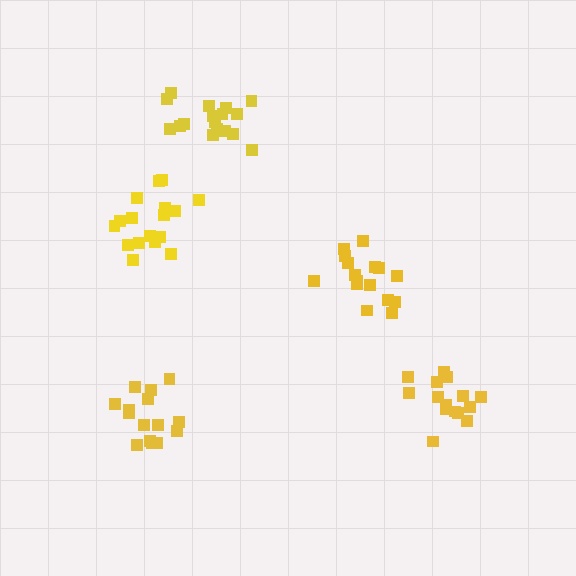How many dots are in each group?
Group 1: 15 dots, Group 2: 17 dots, Group 3: 16 dots, Group 4: 18 dots, Group 5: 15 dots (81 total).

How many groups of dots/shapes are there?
There are 5 groups.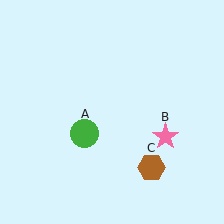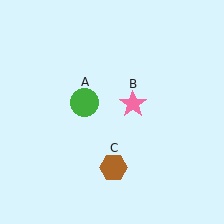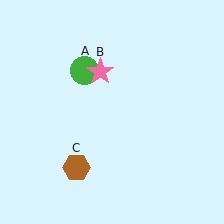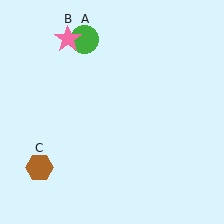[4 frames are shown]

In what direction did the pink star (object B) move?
The pink star (object B) moved up and to the left.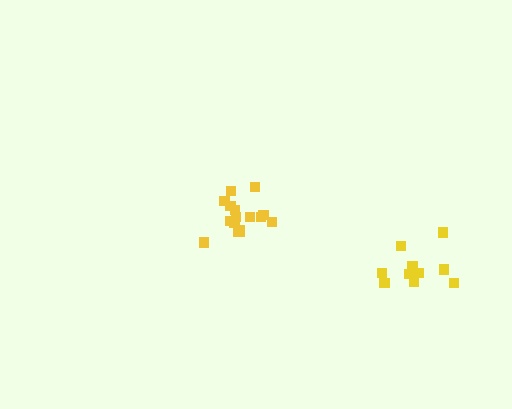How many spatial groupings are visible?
There are 2 spatial groupings.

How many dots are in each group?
Group 1: 16 dots, Group 2: 11 dots (27 total).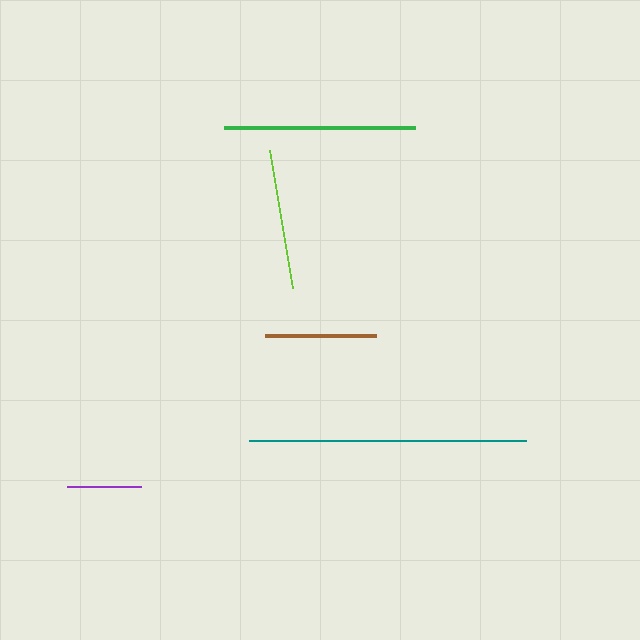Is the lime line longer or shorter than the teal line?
The teal line is longer than the lime line.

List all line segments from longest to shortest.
From longest to shortest: teal, green, lime, brown, purple.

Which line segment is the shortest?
The purple line is the shortest at approximately 74 pixels.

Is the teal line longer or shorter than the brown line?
The teal line is longer than the brown line.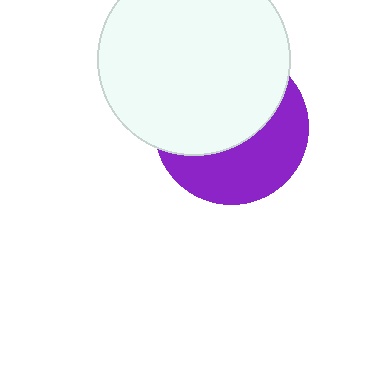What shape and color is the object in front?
The object in front is a white circle.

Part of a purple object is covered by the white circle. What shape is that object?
It is a circle.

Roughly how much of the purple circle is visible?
A small part of it is visible (roughly 44%).